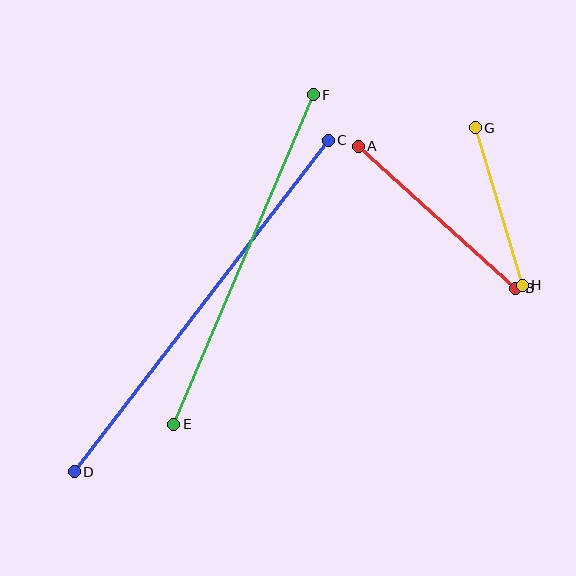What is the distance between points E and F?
The distance is approximately 358 pixels.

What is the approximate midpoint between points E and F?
The midpoint is at approximately (244, 260) pixels.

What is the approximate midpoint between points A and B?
The midpoint is at approximately (437, 217) pixels.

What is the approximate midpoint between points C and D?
The midpoint is at approximately (201, 306) pixels.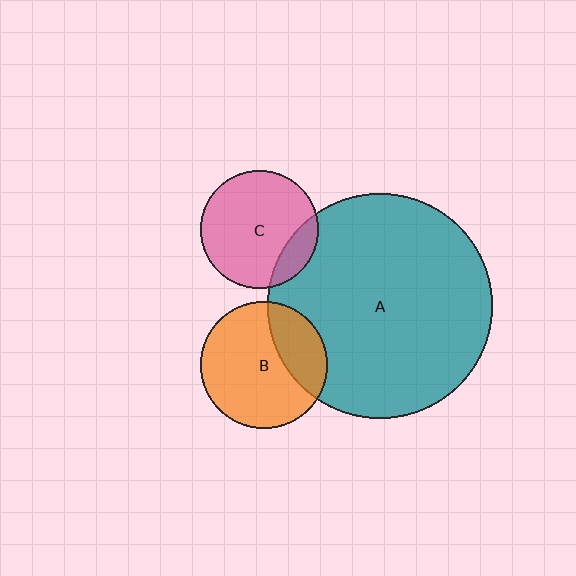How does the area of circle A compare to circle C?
Approximately 3.7 times.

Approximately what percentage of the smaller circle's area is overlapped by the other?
Approximately 15%.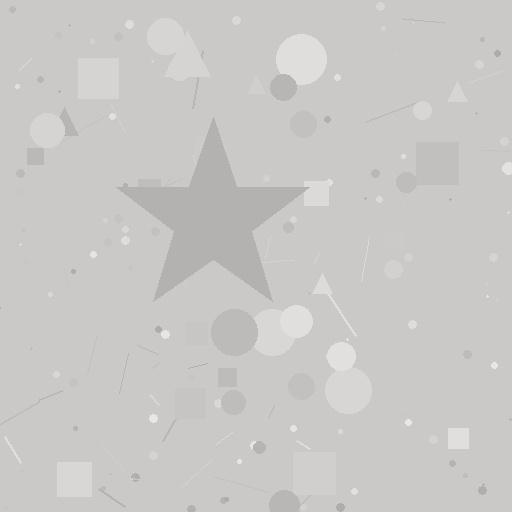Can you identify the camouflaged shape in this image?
The camouflaged shape is a star.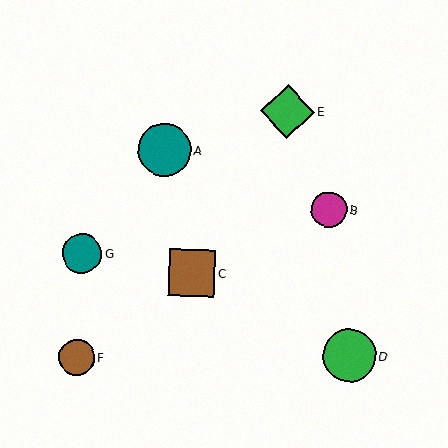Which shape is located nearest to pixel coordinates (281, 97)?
The green diamond (labeled E) at (287, 112) is nearest to that location.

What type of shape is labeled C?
Shape C is a brown square.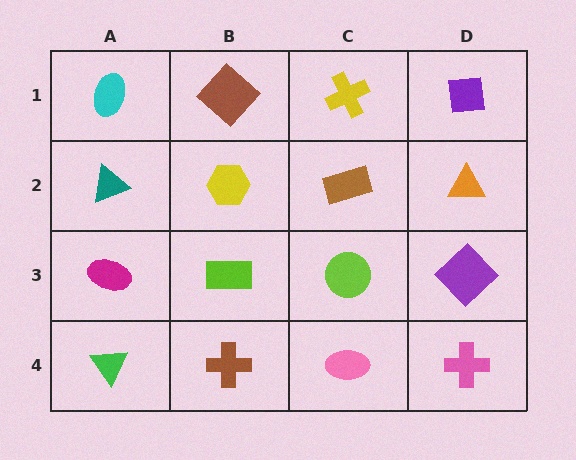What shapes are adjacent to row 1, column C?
A brown rectangle (row 2, column C), a brown diamond (row 1, column B), a purple square (row 1, column D).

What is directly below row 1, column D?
An orange triangle.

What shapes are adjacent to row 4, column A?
A magenta ellipse (row 3, column A), a brown cross (row 4, column B).